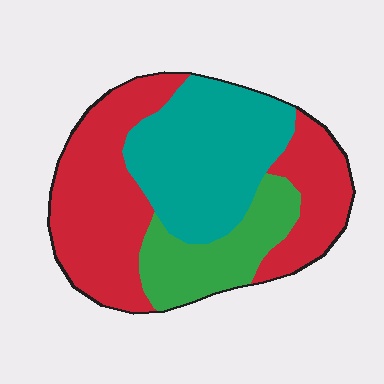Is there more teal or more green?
Teal.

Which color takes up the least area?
Green, at roughly 20%.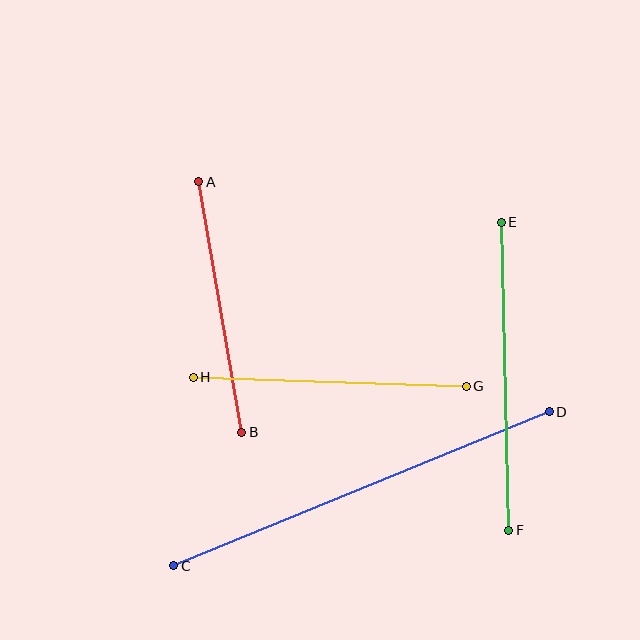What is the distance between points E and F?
The distance is approximately 308 pixels.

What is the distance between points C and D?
The distance is approximately 406 pixels.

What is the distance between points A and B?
The distance is approximately 254 pixels.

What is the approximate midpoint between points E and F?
The midpoint is at approximately (505, 376) pixels.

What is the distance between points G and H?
The distance is approximately 273 pixels.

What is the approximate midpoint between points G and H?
The midpoint is at approximately (330, 382) pixels.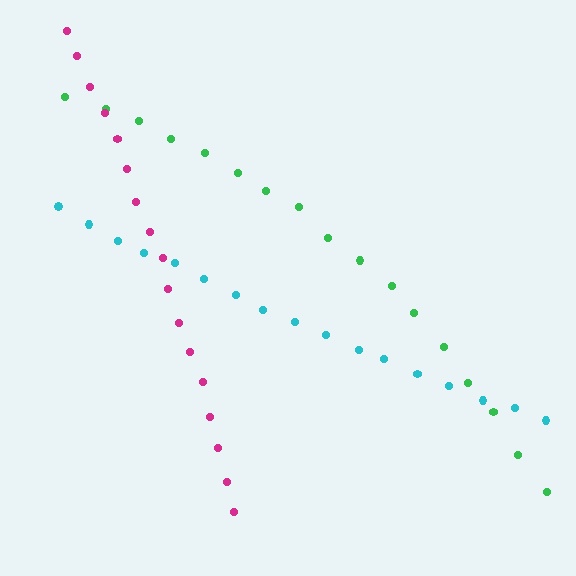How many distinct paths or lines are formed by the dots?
There are 3 distinct paths.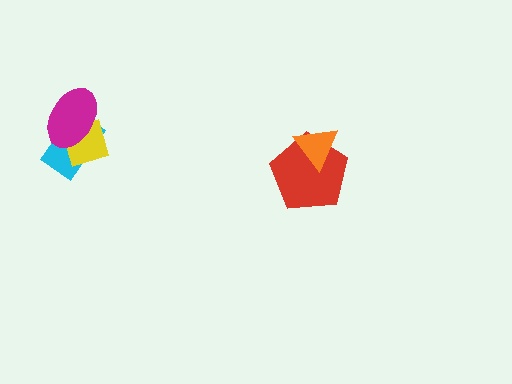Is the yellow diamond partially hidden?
Yes, it is partially covered by another shape.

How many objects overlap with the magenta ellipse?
2 objects overlap with the magenta ellipse.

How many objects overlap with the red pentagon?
1 object overlaps with the red pentagon.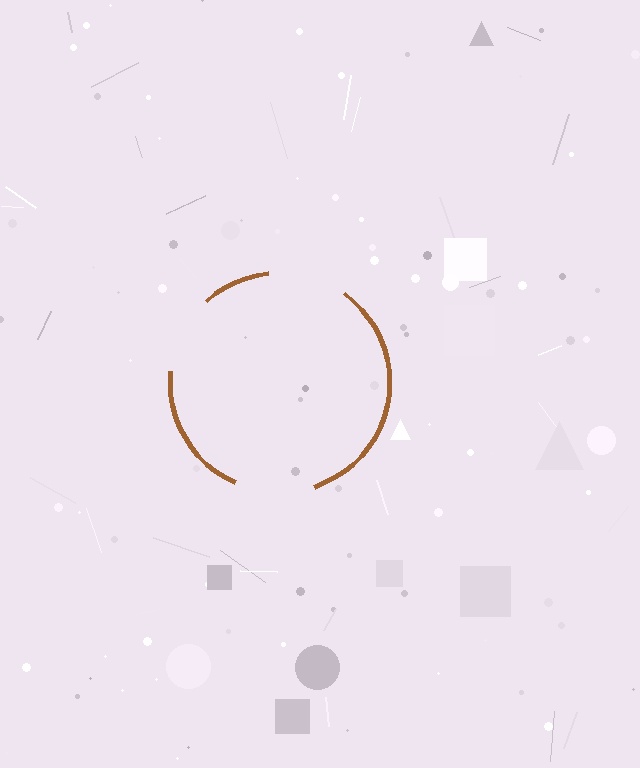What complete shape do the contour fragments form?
The contour fragments form a circle.